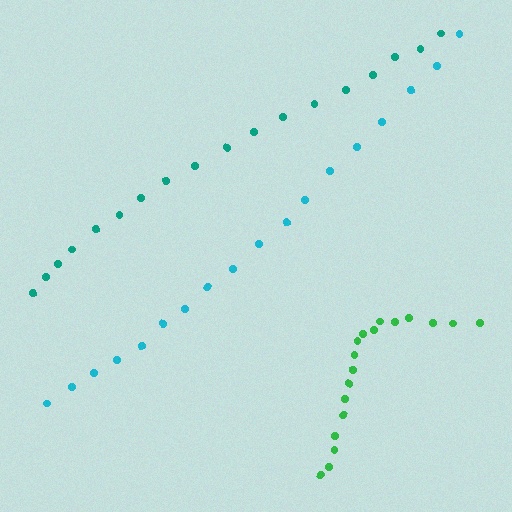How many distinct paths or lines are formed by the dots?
There are 3 distinct paths.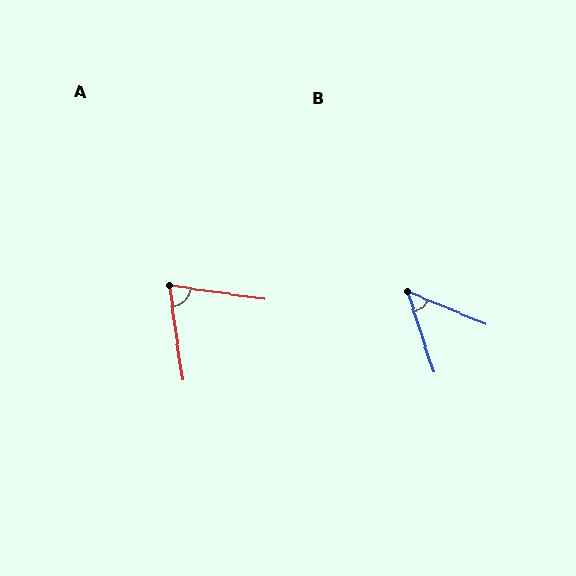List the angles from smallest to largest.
B (49°), A (74°).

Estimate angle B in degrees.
Approximately 49 degrees.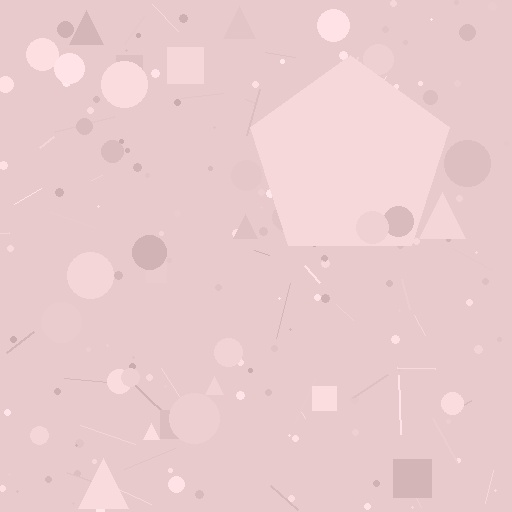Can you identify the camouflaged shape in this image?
The camouflaged shape is a pentagon.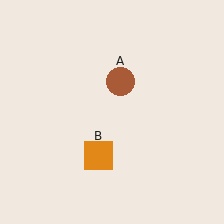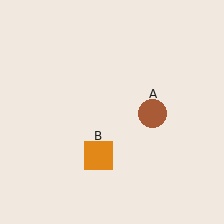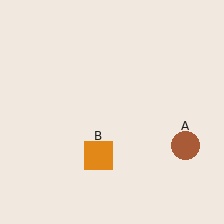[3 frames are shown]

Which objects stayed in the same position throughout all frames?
Orange square (object B) remained stationary.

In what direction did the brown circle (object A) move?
The brown circle (object A) moved down and to the right.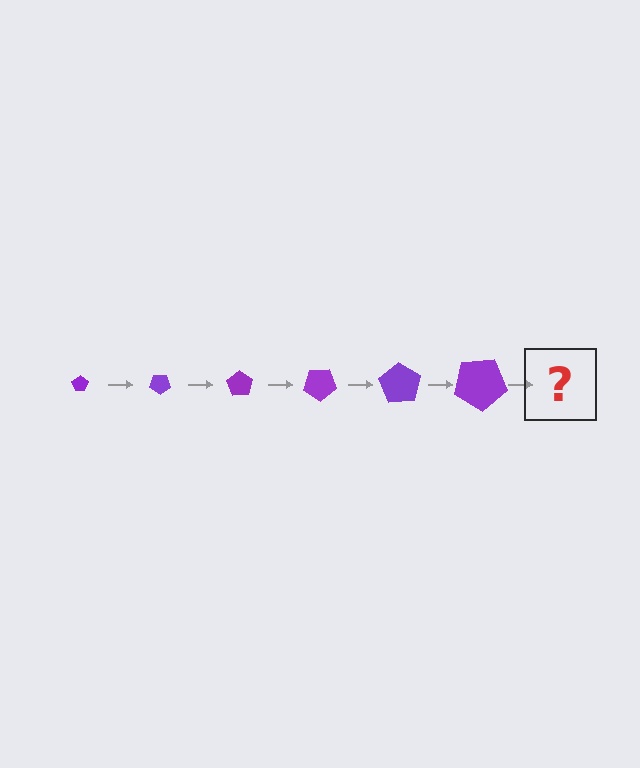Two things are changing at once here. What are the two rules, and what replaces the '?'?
The two rules are that the pentagon grows larger each step and it rotates 35 degrees each step. The '?' should be a pentagon, larger than the previous one and rotated 210 degrees from the start.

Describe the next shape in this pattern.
It should be a pentagon, larger than the previous one and rotated 210 degrees from the start.